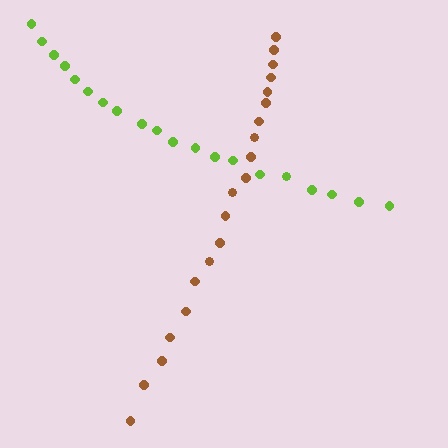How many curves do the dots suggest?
There are 2 distinct paths.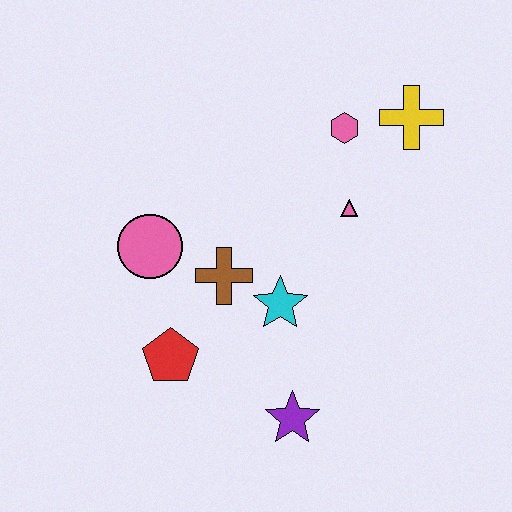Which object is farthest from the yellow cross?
The red pentagon is farthest from the yellow cross.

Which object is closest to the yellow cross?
The pink hexagon is closest to the yellow cross.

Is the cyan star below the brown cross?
Yes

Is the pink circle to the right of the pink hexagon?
No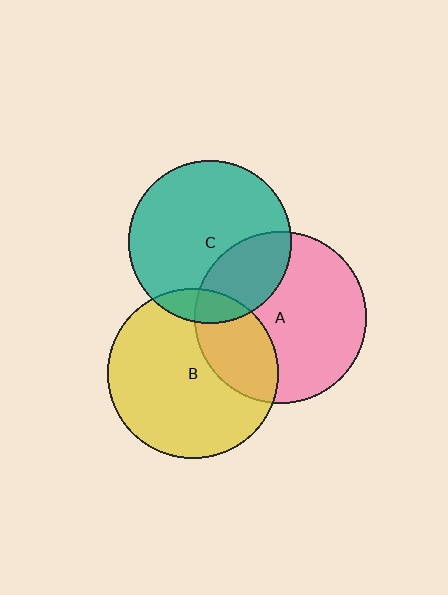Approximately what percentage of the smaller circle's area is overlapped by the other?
Approximately 10%.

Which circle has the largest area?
Circle A (pink).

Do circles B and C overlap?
Yes.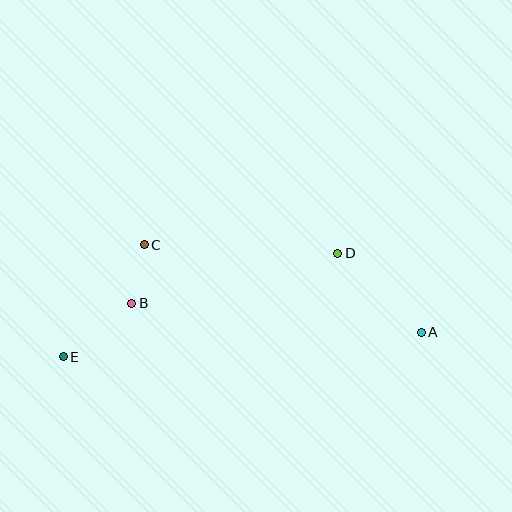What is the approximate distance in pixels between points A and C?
The distance between A and C is approximately 290 pixels.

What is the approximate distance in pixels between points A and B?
The distance between A and B is approximately 291 pixels.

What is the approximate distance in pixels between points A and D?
The distance between A and D is approximately 115 pixels.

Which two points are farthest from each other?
Points A and E are farthest from each other.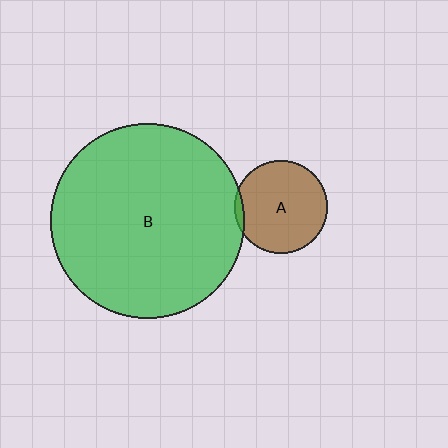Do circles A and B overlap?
Yes.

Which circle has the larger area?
Circle B (green).